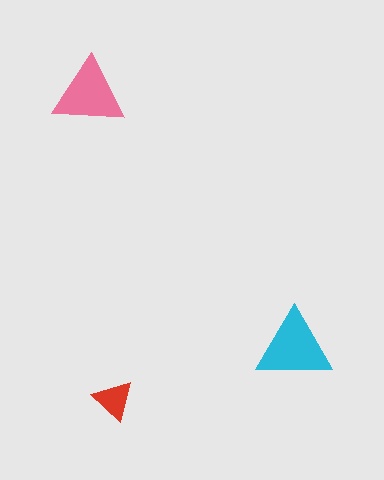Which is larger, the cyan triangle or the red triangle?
The cyan one.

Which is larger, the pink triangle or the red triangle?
The pink one.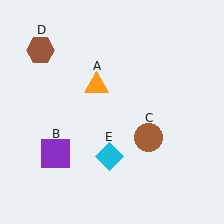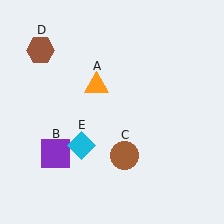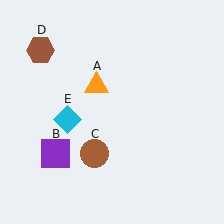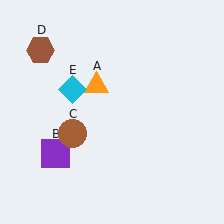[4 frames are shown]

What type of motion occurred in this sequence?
The brown circle (object C), cyan diamond (object E) rotated clockwise around the center of the scene.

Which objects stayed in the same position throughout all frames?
Orange triangle (object A) and purple square (object B) and brown hexagon (object D) remained stationary.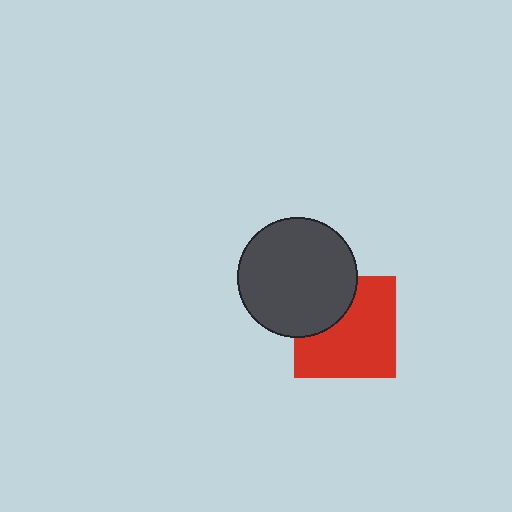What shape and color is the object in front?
The object in front is a dark gray circle.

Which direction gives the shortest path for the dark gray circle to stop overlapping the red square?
Moving toward the upper-left gives the shortest separation.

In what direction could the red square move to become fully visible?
The red square could move toward the lower-right. That would shift it out from behind the dark gray circle entirely.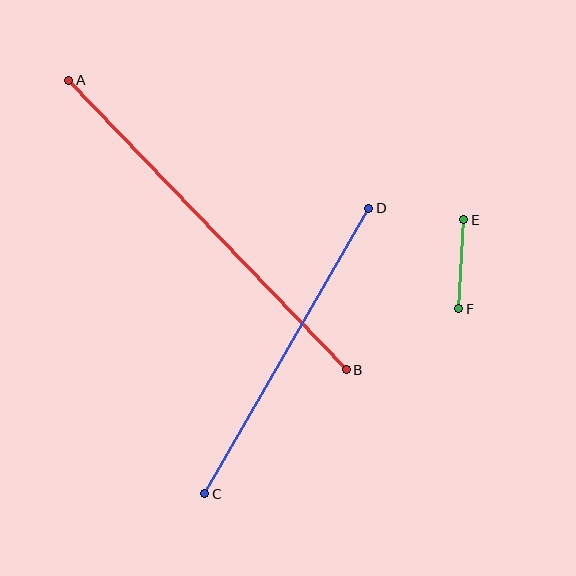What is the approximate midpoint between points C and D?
The midpoint is at approximately (287, 351) pixels.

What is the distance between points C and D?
The distance is approximately 330 pixels.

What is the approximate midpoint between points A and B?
The midpoint is at approximately (208, 225) pixels.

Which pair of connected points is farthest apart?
Points A and B are farthest apart.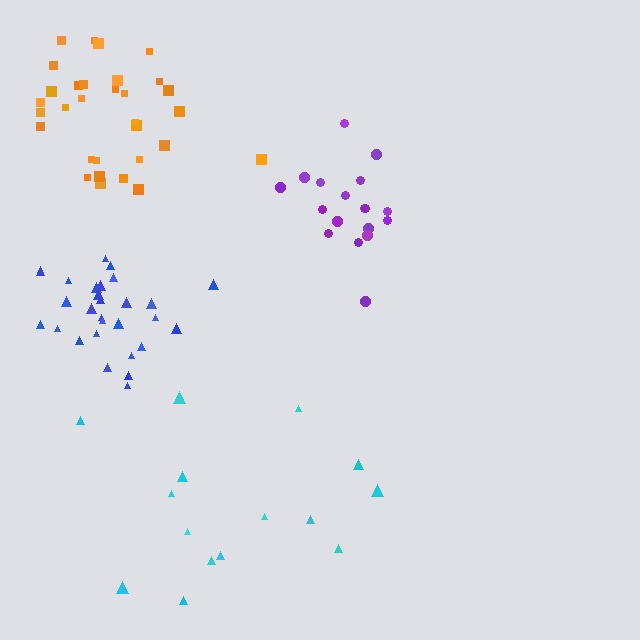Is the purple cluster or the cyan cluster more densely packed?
Purple.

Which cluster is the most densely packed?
Blue.